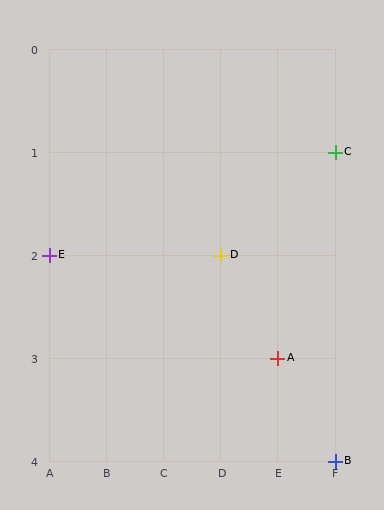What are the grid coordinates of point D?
Point D is at grid coordinates (D, 2).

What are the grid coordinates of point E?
Point E is at grid coordinates (A, 2).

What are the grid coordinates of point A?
Point A is at grid coordinates (E, 3).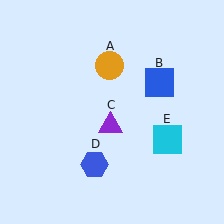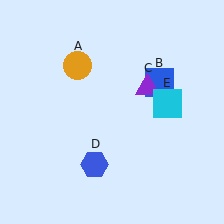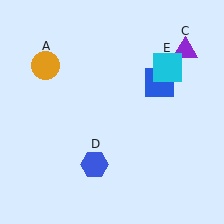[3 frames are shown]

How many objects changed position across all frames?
3 objects changed position: orange circle (object A), purple triangle (object C), cyan square (object E).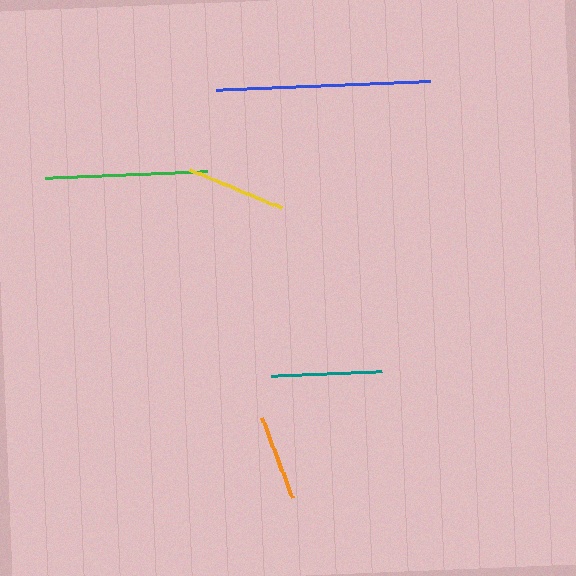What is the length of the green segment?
The green segment is approximately 162 pixels long.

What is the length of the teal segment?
The teal segment is approximately 111 pixels long.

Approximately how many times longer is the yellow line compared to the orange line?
The yellow line is approximately 1.2 times the length of the orange line.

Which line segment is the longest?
The blue line is the longest at approximately 215 pixels.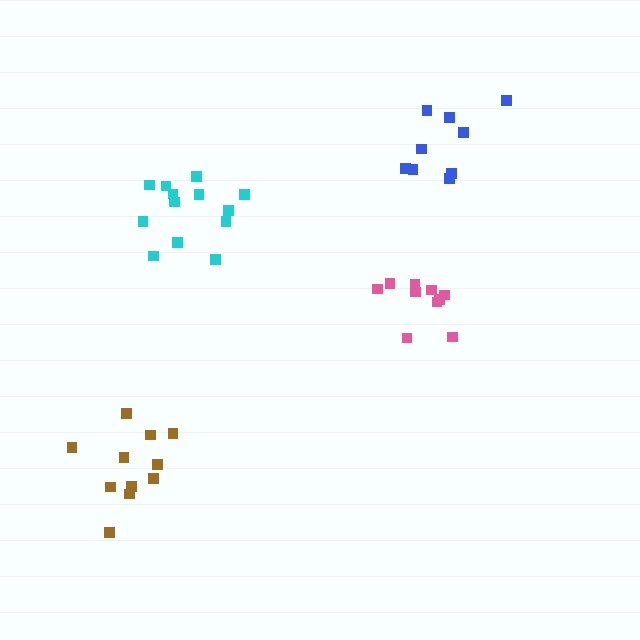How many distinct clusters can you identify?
There are 4 distinct clusters.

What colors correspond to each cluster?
The clusters are colored: brown, pink, blue, cyan.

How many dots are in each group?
Group 1: 11 dots, Group 2: 10 dots, Group 3: 9 dots, Group 4: 13 dots (43 total).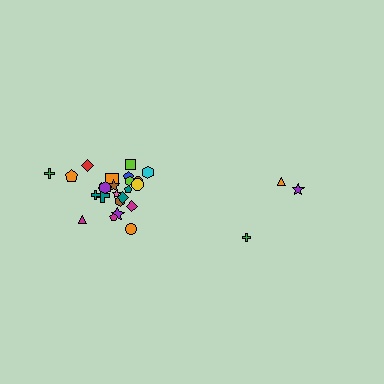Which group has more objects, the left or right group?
The left group.